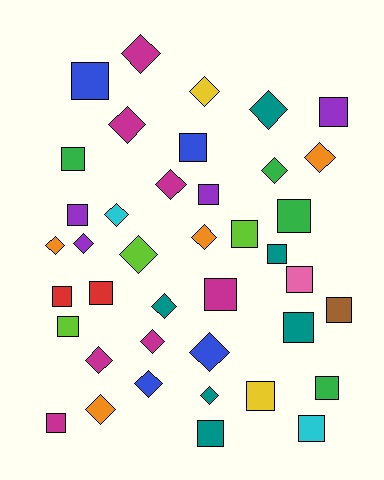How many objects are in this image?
There are 40 objects.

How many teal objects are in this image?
There are 6 teal objects.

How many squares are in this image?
There are 21 squares.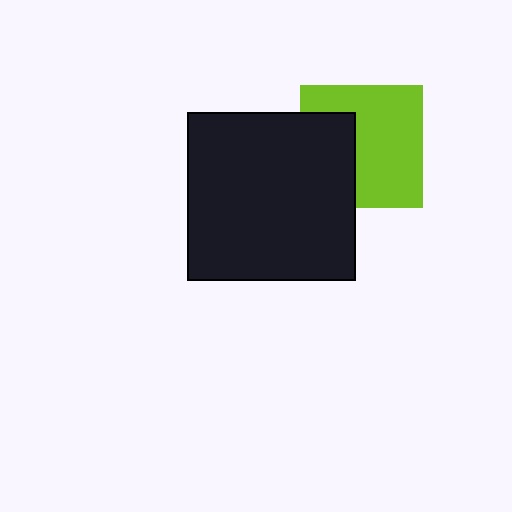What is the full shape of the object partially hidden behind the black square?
The partially hidden object is a lime square.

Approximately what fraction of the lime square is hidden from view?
Roughly 36% of the lime square is hidden behind the black square.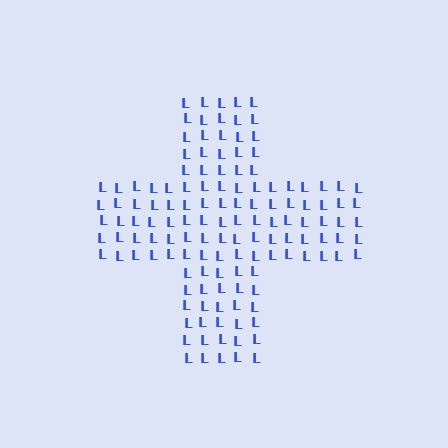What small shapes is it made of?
It is made of small letter L's.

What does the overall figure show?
The overall figure shows a cross.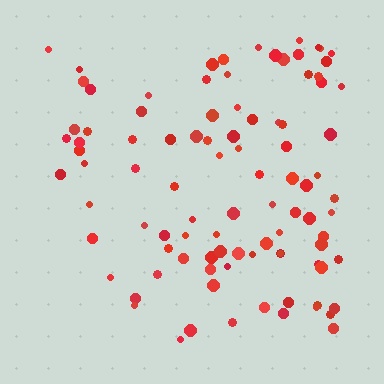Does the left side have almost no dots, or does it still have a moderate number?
Still a moderate number, just noticeably fewer than the right.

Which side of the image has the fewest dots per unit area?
The left.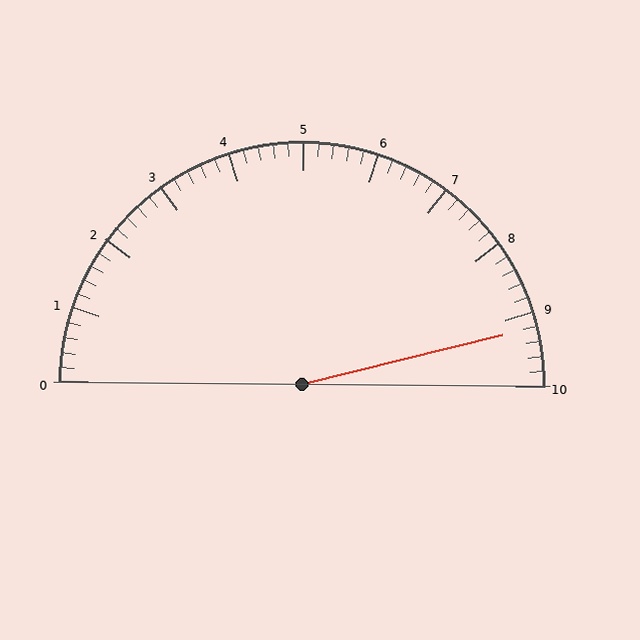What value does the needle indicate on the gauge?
The needle indicates approximately 9.2.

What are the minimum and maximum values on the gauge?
The gauge ranges from 0 to 10.